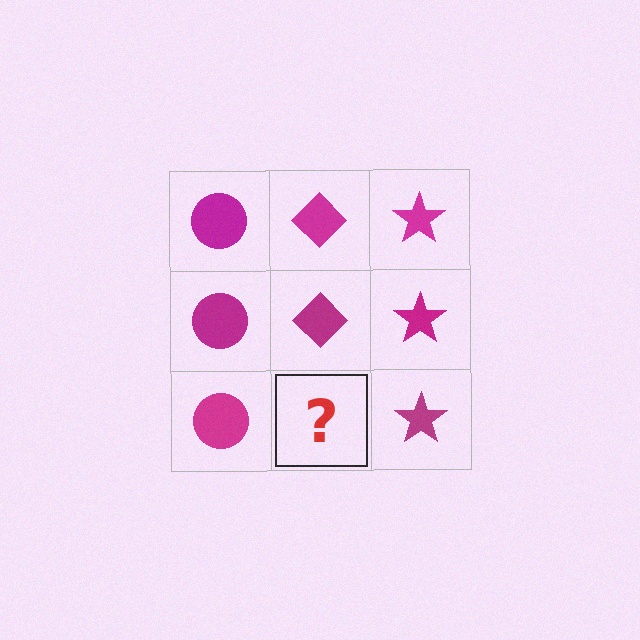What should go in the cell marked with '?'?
The missing cell should contain a magenta diamond.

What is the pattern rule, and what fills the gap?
The rule is that each column has a consistent shape. The gap should be filled with a magenta diamond.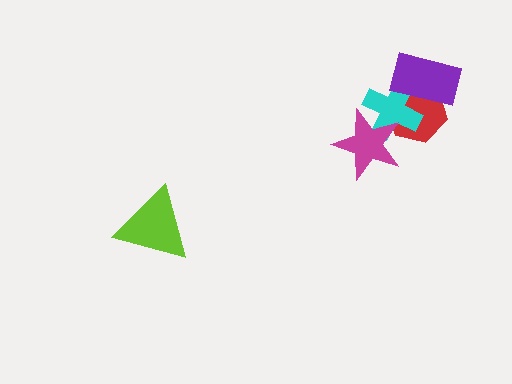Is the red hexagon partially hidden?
Yes, it is partially covered by another shape.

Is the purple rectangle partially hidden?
No, no other shape covers it.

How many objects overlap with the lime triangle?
0 objects overlap with the lime triangle.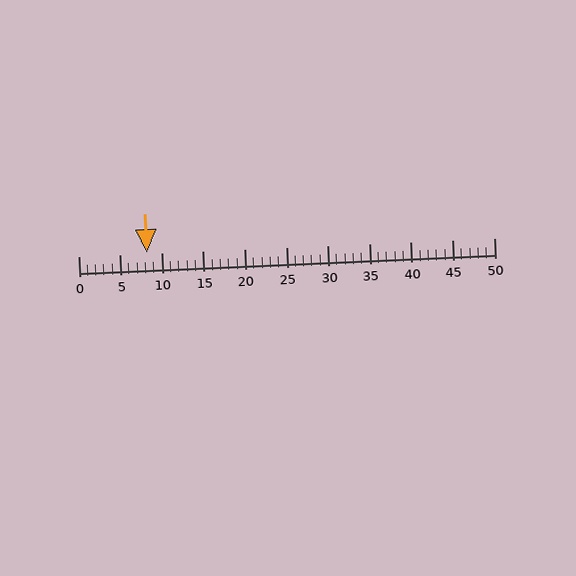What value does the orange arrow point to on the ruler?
The orange arrow points to approximately 8.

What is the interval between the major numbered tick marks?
The major tick marks are spaced 5 units apart.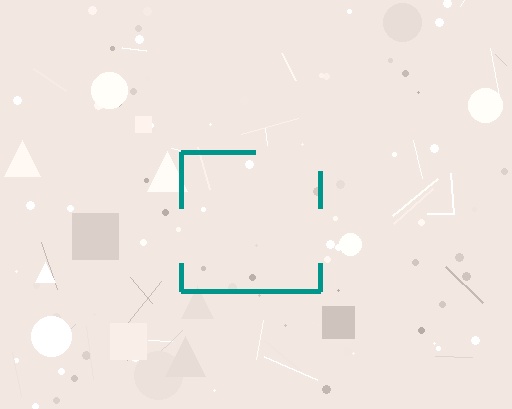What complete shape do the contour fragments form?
The contour fragments form a square.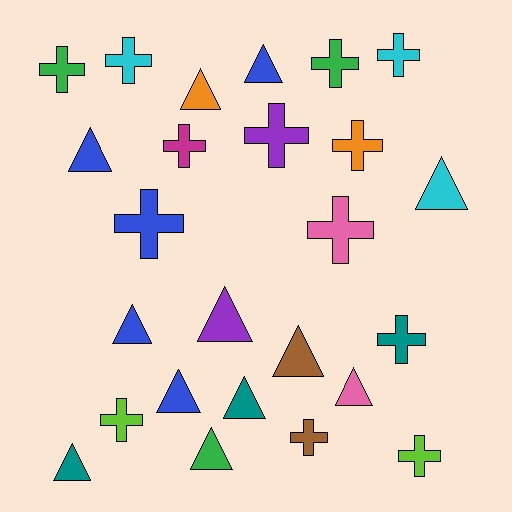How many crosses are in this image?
There are 13 crosses.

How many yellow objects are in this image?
There are no yellow objects.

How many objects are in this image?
There are 25 objects.